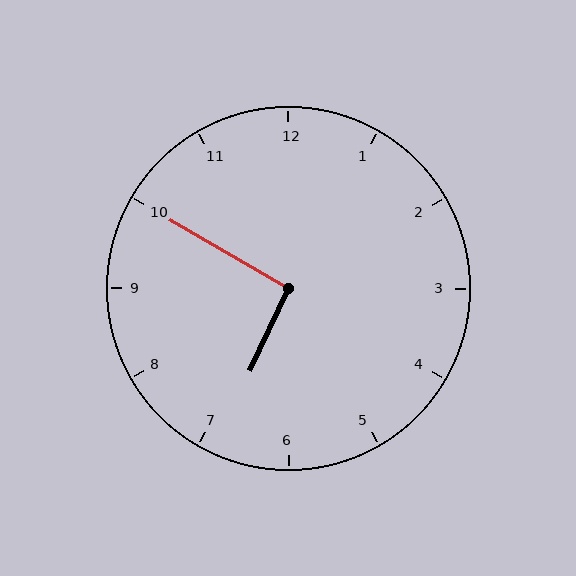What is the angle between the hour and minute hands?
Approximately 95 degrees.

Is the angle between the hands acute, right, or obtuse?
It is right.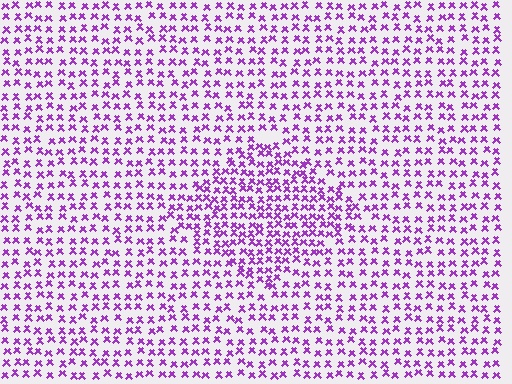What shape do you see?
I see a diamond.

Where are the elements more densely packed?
The elements are more densely packed inside the diamond boundary.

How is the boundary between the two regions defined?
The boundary is defined by a change in element density (approximately 1.6x ratio). All elements are the same color, size, and shape.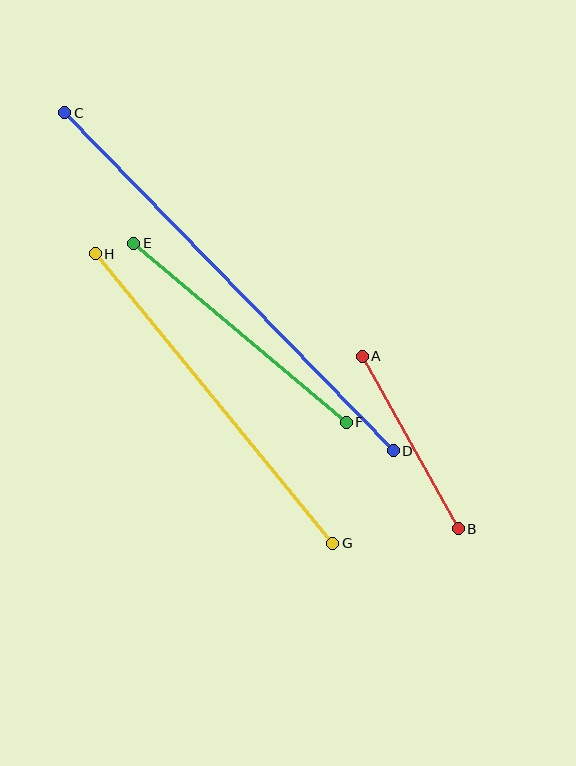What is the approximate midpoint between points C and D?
The midpoint is at approximately (229, 282) pixels.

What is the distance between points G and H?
The distance is approximately 374 pixels.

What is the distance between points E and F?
The distance is approximately 278 pixels.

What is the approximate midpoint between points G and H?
The midpoint is at approximately (214, 398) pixels.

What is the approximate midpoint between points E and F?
The midpoint is at approximately (240, 333) pixels.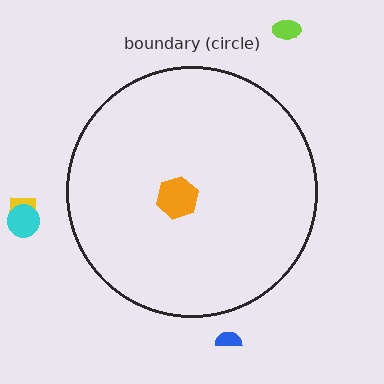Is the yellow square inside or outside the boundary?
Outside.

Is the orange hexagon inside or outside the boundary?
Inside.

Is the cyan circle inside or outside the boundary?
Outside.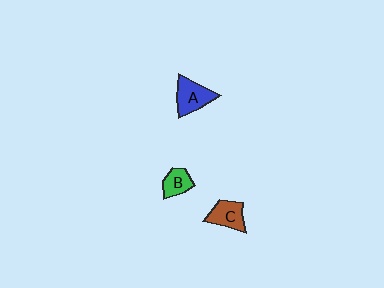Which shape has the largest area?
Shape A (blue).